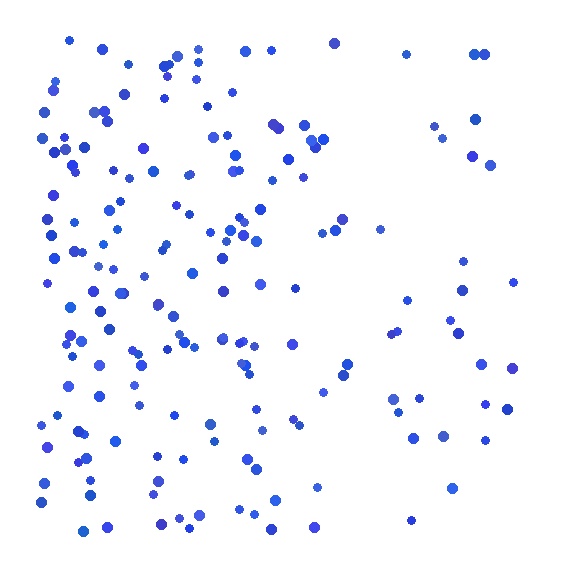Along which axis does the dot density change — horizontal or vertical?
Horizontal.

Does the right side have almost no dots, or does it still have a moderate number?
Still a moderate number, just noticeably fewer than the left.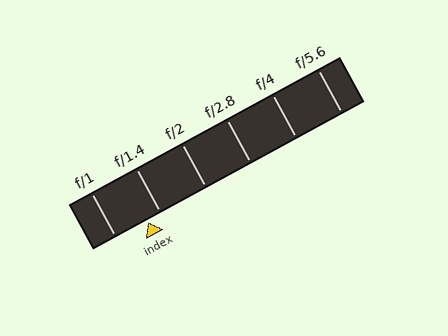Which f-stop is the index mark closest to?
The index mark is closest to f/1.4.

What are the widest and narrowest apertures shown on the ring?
The widest aperture shown is f/1 and the narrowest is f/5.6.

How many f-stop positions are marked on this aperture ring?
There are 6 f-stop positions marked.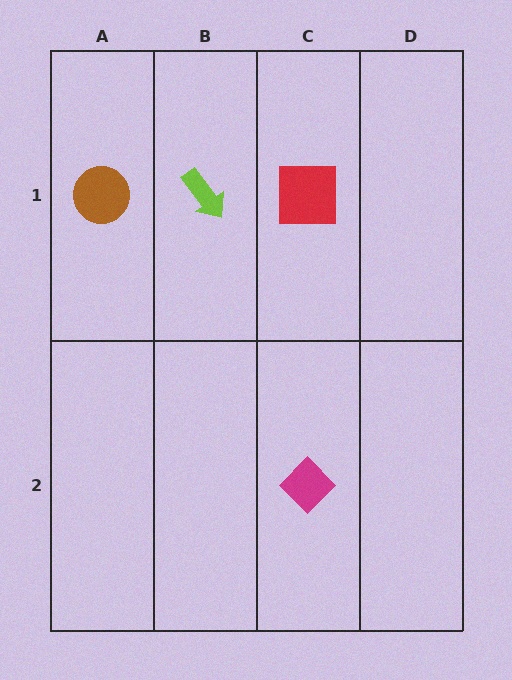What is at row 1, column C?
A red square.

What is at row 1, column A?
A brown circle.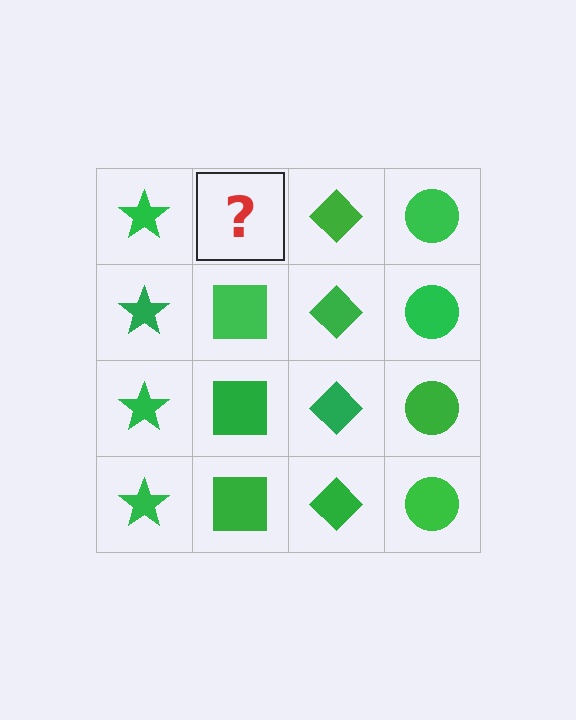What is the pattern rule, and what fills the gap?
The rule is that each column has a consistent shape. The gap should be filled with a green square.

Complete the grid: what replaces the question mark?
The question mark should be replaced with a green square.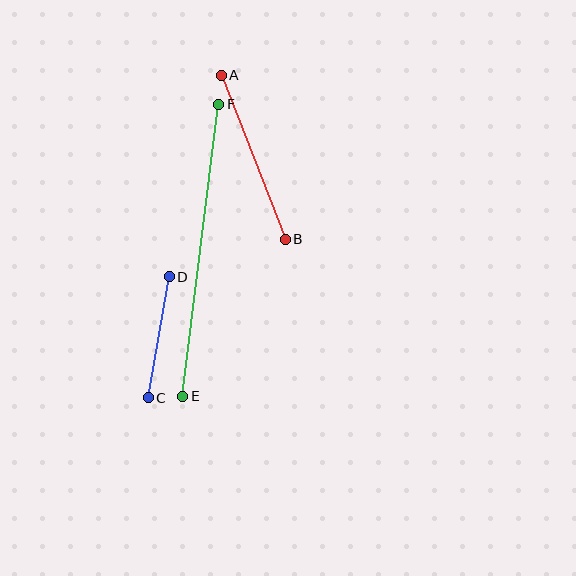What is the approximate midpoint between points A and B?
The midpoint is at approximately (253, 157) pixels.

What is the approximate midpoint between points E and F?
The midpoint is at approximately (201, 250) pixels.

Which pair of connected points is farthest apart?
Points E and F are farthest apart.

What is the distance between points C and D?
The distance is approximately 123 pixels.